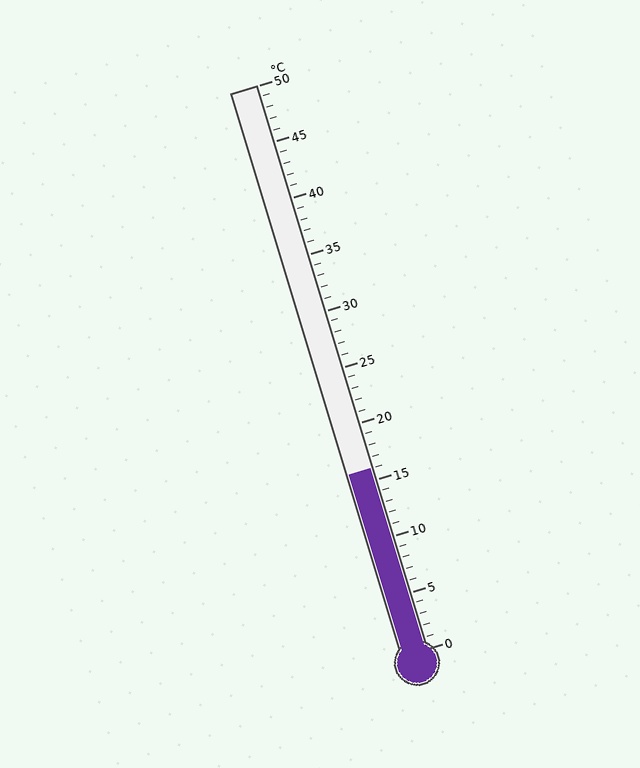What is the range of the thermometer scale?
The thermometer scale ranges from 0°C to 50°C.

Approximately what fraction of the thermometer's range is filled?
The thermometer is filled to approximately 30% of its range.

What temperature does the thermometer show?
The thermometer shows approximately 16°C.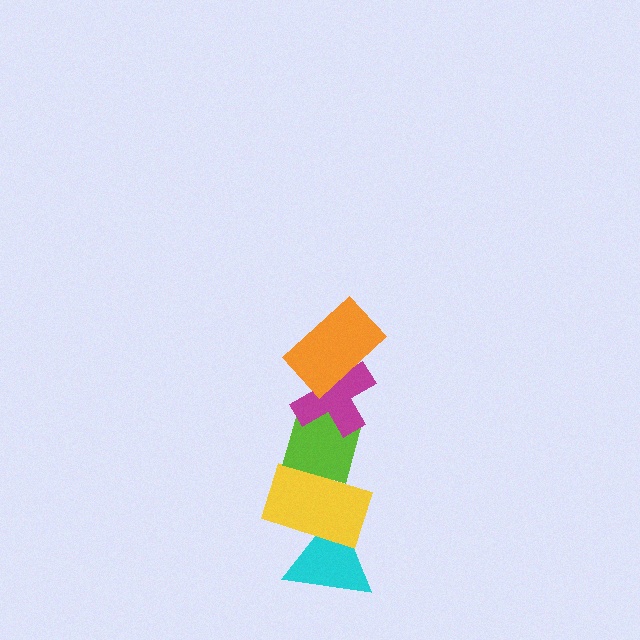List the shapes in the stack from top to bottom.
From top to bottom: the orange rectangle, the magenta cross, the lime diamond, the yellow rectangle, the cyan triangle.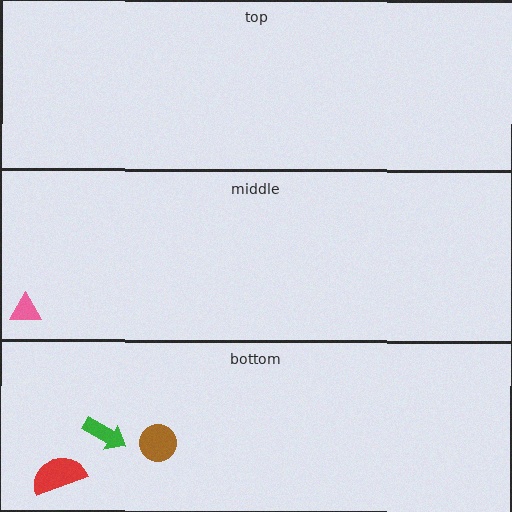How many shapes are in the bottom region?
3.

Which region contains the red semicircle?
The bottom region.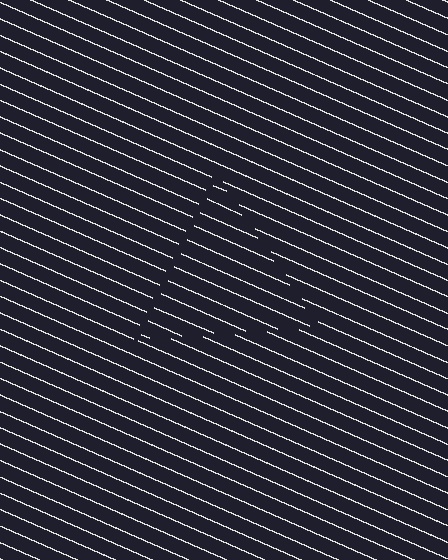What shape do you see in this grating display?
An illusory triangle. The interior of the shape contains the same grating, shifted by half a period — the contour is defined by the phase discontinuity where line-ends from the inner and outer gratings abut.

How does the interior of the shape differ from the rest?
The interior of the shape contains the same grating, shifted by half a period — the contour is defined by the phase discontinuity where line-ends from the inner and outer gratings abut.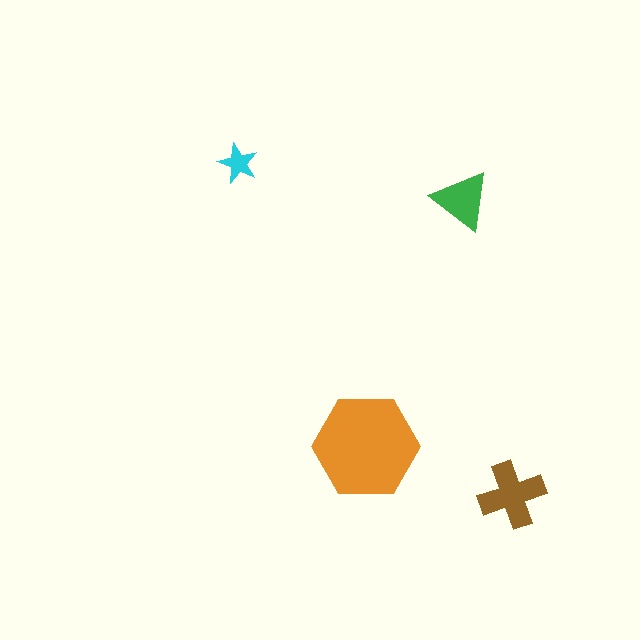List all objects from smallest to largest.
The cyan star, the green triangle, the brown cross, the orange hexagon.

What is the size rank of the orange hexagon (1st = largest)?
1st.